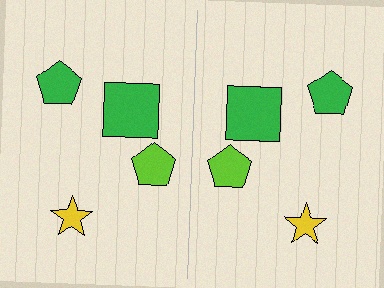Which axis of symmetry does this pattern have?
The pattern has a vertical axis of symmetry running through the center of the image.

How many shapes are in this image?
There are 8 shapes in this image.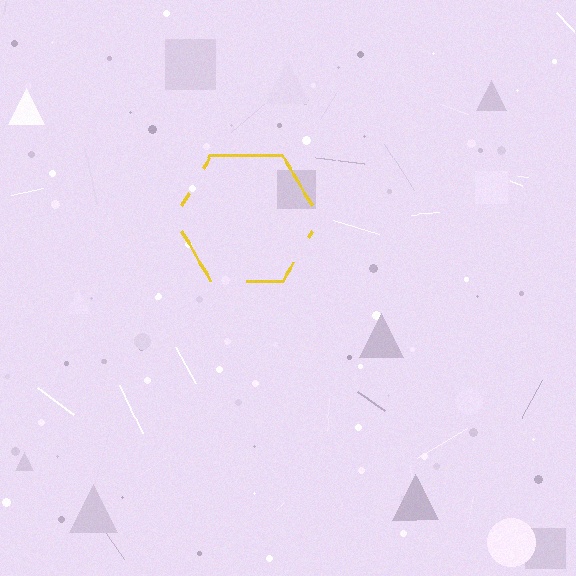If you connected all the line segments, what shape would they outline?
They would outline a hexagon.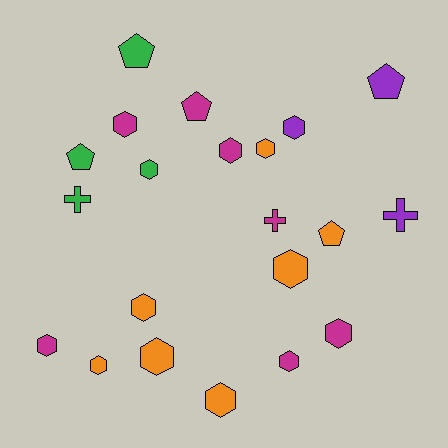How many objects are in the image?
There are 21 objects.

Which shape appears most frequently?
Hexagon, with 13 objects.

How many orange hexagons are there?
There are 6 orange hexagons.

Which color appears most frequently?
Magenta, with 7 objects.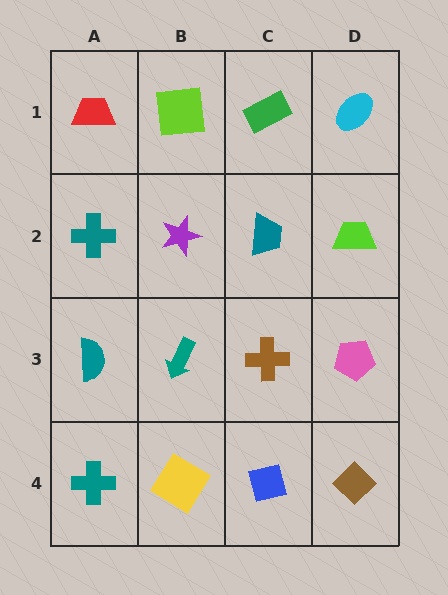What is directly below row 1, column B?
A purple star.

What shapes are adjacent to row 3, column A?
A teal cross (row 2, column A), a teal cross (row 4, column A), a teal arrow (row 3, column B).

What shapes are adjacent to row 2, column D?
A cyan ellipse (row 1, column D), a pink pentagon (row 3, column D), a teal trapezoid (row 2, column C).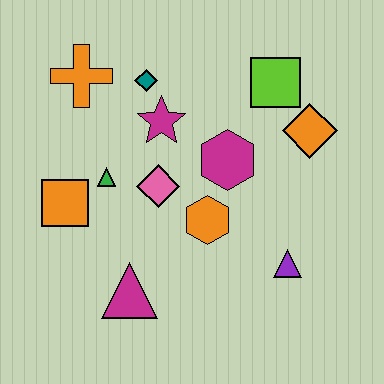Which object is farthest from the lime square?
The magenta triangle is farthest from the lime square.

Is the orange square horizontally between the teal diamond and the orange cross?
No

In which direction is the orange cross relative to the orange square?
The orange cross is above the orange square.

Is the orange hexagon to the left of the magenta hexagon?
Yes